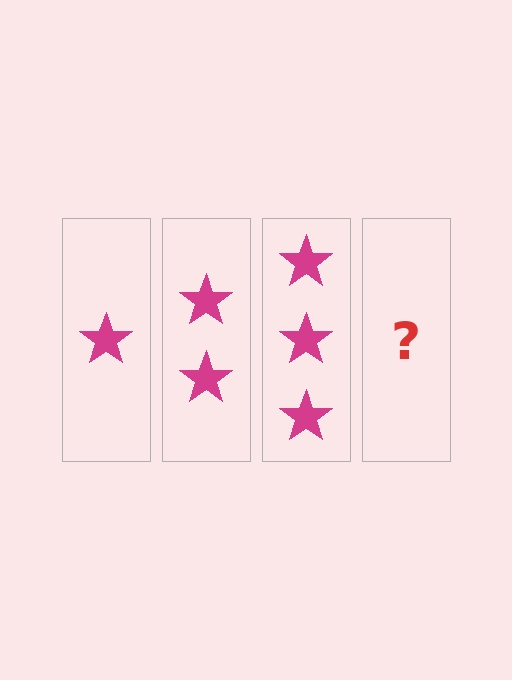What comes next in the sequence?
The next element should be 4 stars.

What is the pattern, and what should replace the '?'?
The pattern is that each step adds one more star. The '?' should be 4 stars.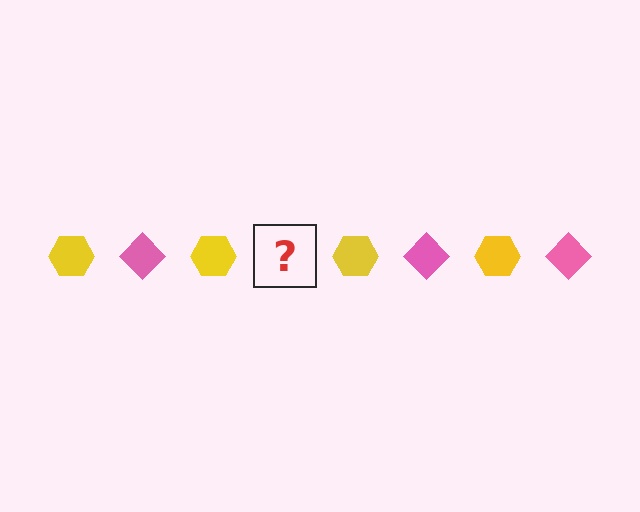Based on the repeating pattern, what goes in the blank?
The blank should be a pink diamond.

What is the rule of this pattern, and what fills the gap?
The rule is that the pattern alternates between yellow hexagon and pink diamond. The gap should be filled with a pink diamond.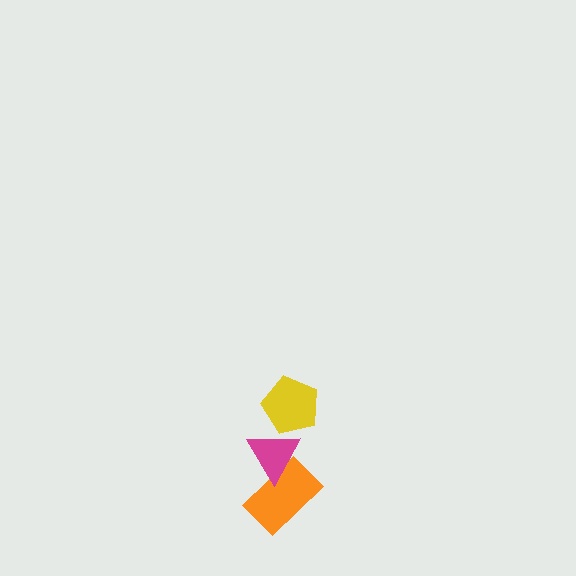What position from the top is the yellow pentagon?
The yellow pentagon is 1st from the top.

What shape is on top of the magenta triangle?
The yellow pentagon is on top of the magenta triangle.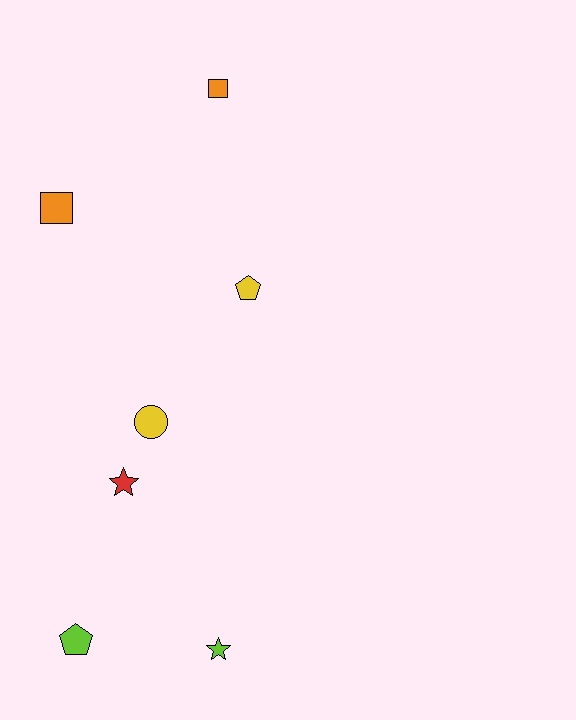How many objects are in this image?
There are 7 objects.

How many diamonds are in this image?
There are no diamonds.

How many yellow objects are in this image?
There are 2 yellow objects.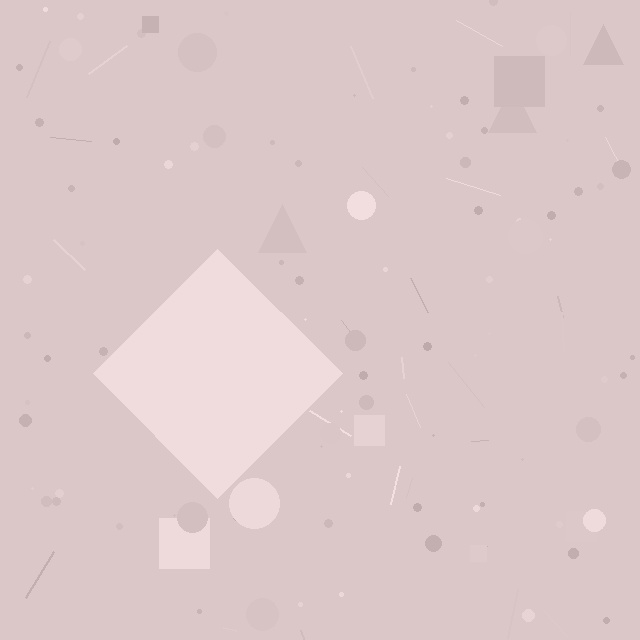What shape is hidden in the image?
A diamond is hidden in the image.